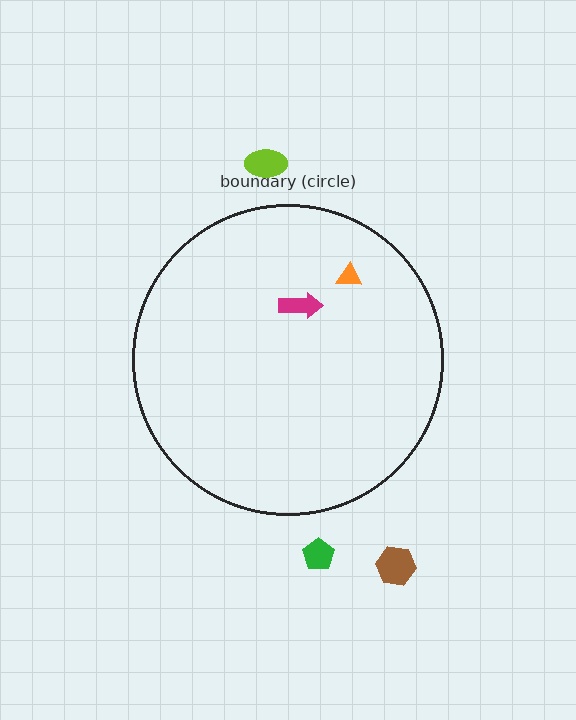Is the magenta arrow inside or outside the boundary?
Inside.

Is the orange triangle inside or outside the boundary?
Inside.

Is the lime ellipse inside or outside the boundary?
Outside.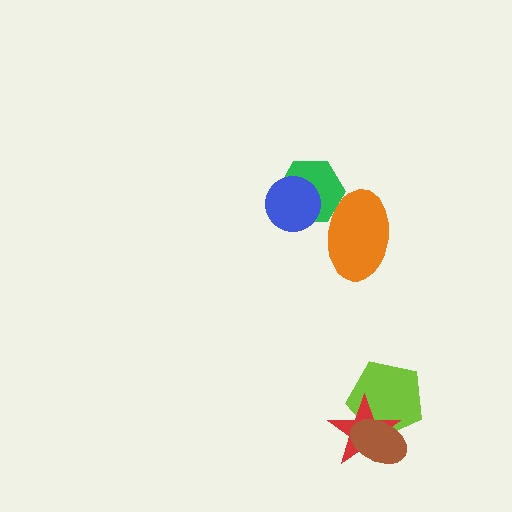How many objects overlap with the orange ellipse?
1 object overlaps with the orange ellipse.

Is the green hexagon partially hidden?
Yes, it is partially covered by another shape.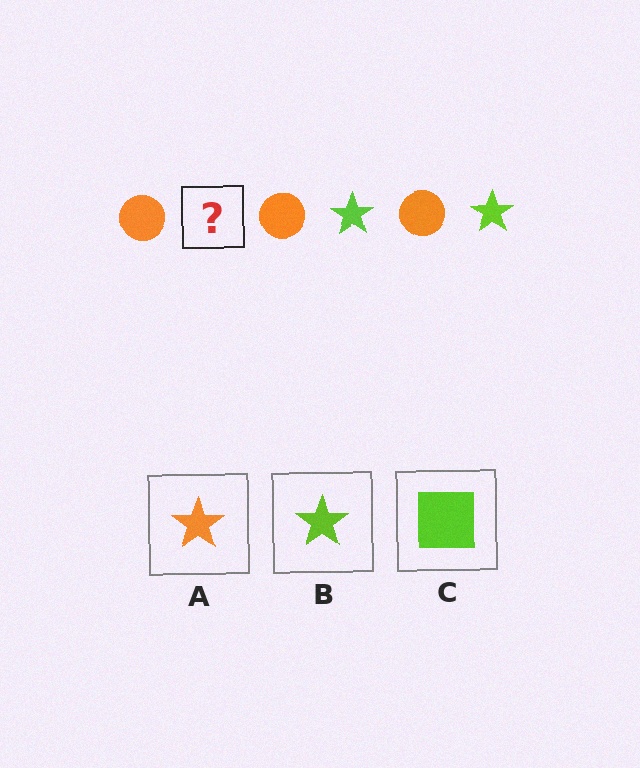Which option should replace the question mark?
Option B.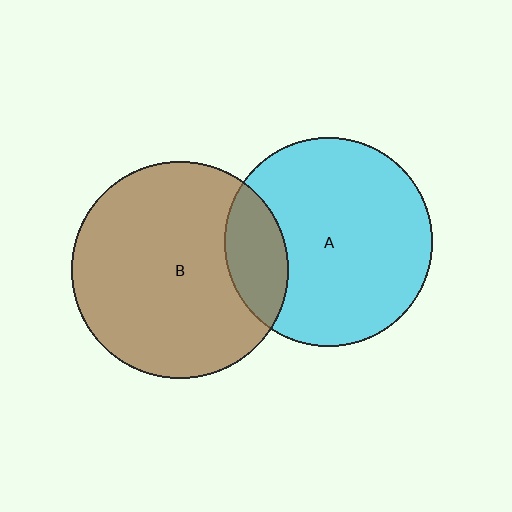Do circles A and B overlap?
Yes.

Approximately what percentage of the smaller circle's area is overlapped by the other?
Approximately 20%.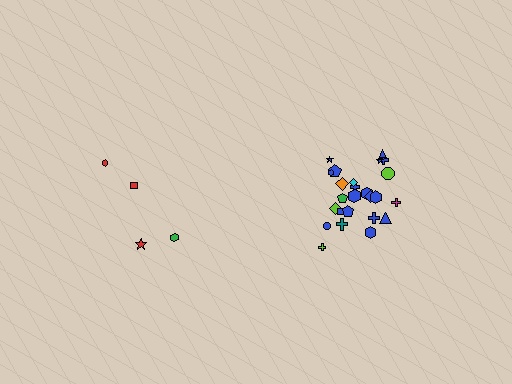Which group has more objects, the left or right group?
The right group.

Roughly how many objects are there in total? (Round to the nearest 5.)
Roughly 30 objects in total.